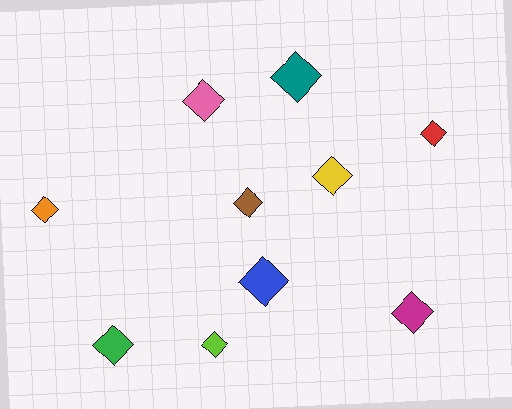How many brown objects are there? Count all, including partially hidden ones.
There is 1 brown object.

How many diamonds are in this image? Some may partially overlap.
There are 10 diamonds.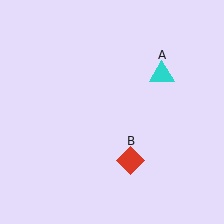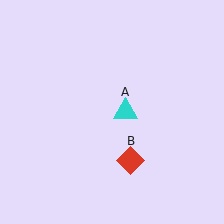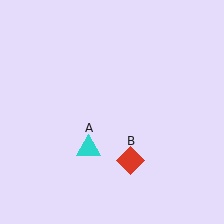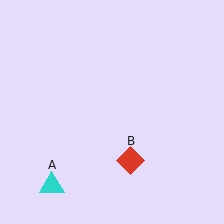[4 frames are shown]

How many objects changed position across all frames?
1 object changed position: cyan triangle (object A).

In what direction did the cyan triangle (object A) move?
The cyan triangle (object A) moved down and to the left.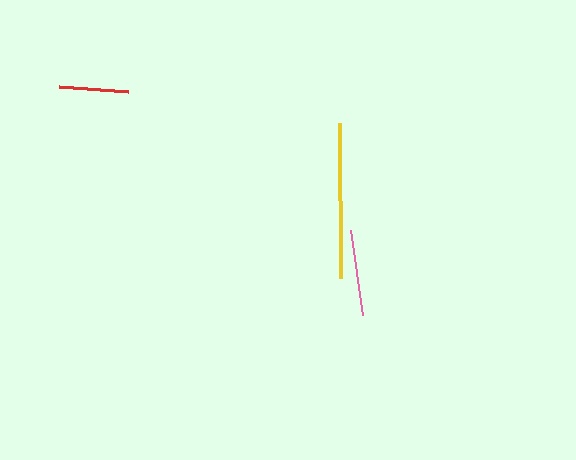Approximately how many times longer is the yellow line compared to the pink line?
The yellow line is approximately 1.8 times the length of the pink line.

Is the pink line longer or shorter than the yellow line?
The yellow line is longer than the pink line.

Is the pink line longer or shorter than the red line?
The pink line is longer than the red line.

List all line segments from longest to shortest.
From longest to shortest: yellow, pink, red.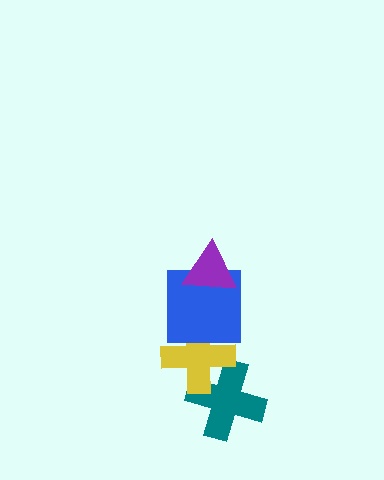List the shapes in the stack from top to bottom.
From top to bottom: the purple triangle, the blue square, the yellow cross, the teal cross.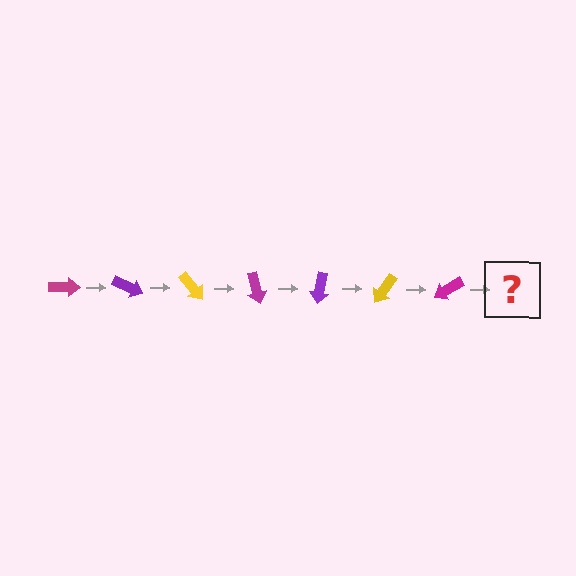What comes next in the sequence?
The next element should be a purple arrow, rotated 175 degrees from the start.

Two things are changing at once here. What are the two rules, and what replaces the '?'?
The two rules are that it rotates 25 degrees each step and the color cycles through magenta, purple, and yellow. The '?' should be a purple arrow, rotated 175 degrees from the start.